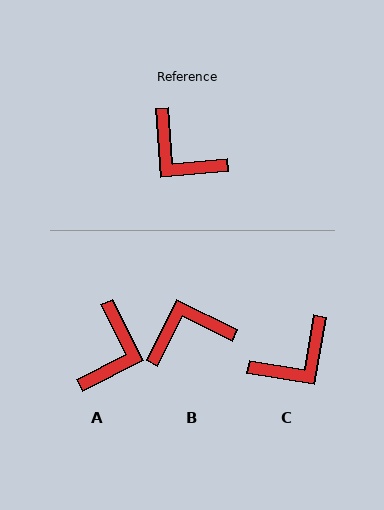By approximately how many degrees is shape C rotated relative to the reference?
Approximately 76 degrees counter-clockwise.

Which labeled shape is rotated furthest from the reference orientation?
B, about 121 degrees away.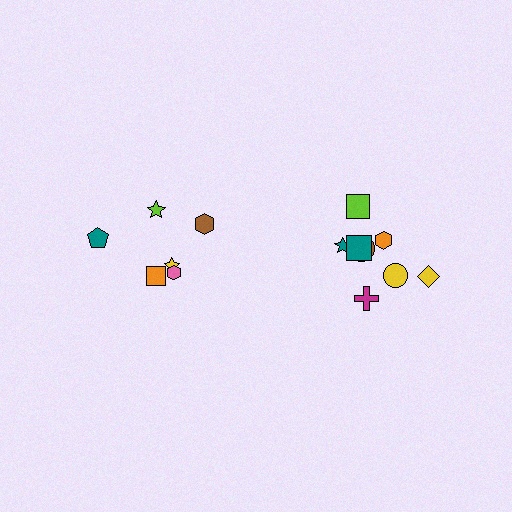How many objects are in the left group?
There are 6 objects.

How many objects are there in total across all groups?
There are 14 objects.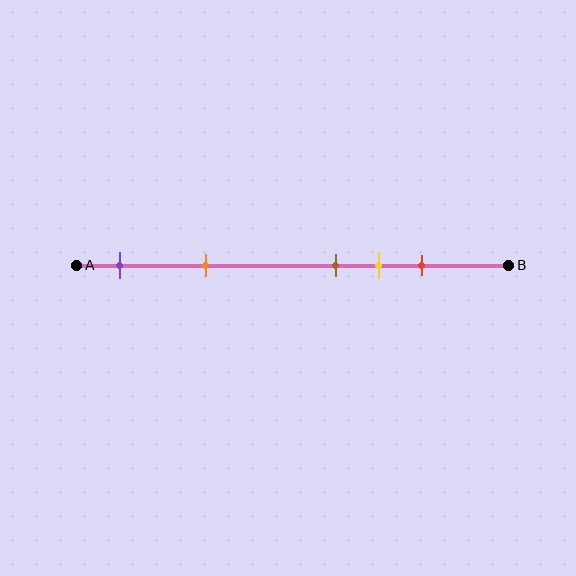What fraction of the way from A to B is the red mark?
The red mark is approximately 80% (0.8) of the way from A to B.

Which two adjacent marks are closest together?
The brown and yellow marks are the closest adjacent pair.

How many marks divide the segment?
There are 5 marks dividing the segment.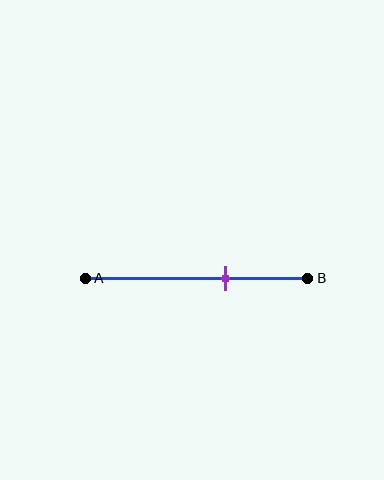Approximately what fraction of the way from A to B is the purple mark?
The purple mark is approximately 65% of the way from A to B.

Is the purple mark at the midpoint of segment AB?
No, the mark is at about 65% from A, not at the 50% midpoint.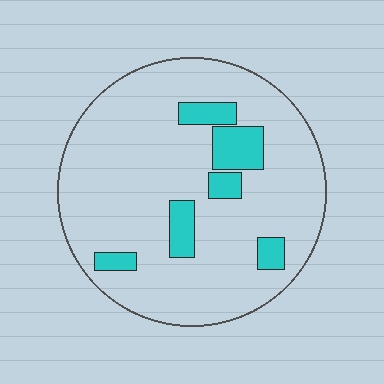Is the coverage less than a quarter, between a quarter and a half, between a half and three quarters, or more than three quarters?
Less than a quarter.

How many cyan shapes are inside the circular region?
6.